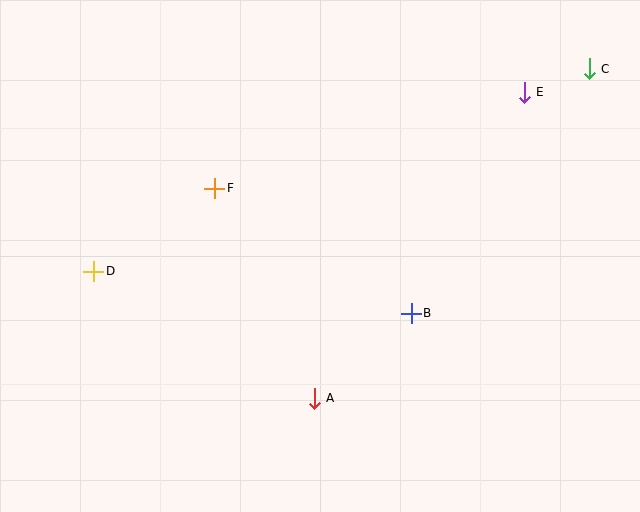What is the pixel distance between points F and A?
The distance between F and A is 232 pixels.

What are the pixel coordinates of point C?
Point C is at (589, 69).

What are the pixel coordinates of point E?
Point E is at (524, 92).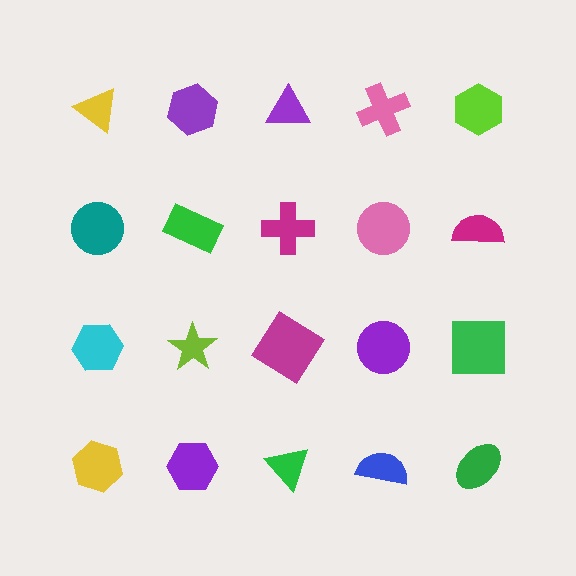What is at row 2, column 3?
A magenta cross.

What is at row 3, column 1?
A cyan hexagon.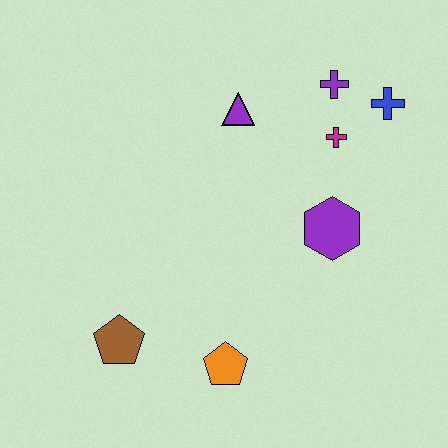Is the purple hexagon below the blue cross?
Yes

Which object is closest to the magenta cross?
The purple cross is closest to the magenta cross.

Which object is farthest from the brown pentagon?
The blue cross is farthest from the brown pentagon.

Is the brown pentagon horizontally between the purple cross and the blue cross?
No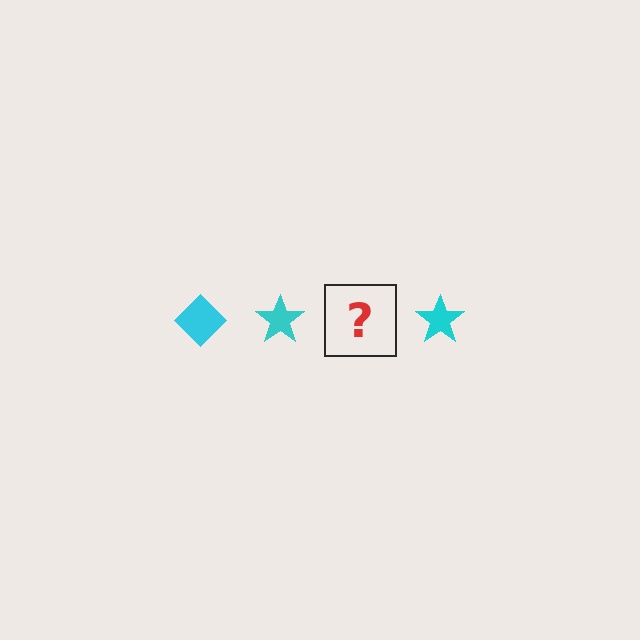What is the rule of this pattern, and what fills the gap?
The rule is that the pattern cycles through diamond, star shapes in cyan. The gap should be filled with a cyan diamond.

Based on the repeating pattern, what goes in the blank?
The blank should be a cyan diamond.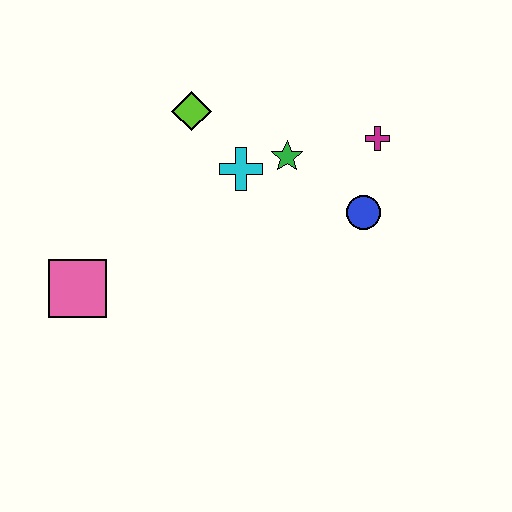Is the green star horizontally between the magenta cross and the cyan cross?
Yes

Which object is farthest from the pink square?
The magenta cross is farthest from the pink square.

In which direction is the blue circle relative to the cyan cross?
The blue circle is to the right of the cyan cross.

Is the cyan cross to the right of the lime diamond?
Yes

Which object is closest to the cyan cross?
The green star is closest to the cyan cross.